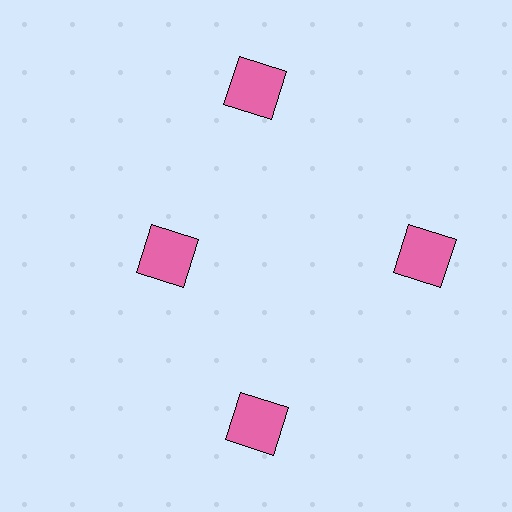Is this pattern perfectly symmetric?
No. The 4 pink squares are arranged in a ring, but one element near the 9 o'clock position is pulled inward toward the center, breaking the 4-fold rotational symmetry.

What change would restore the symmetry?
The symmetry would be restored by moving it outward, back onto the ring so that all 4 squares sit at equal angles and equal distance from the center.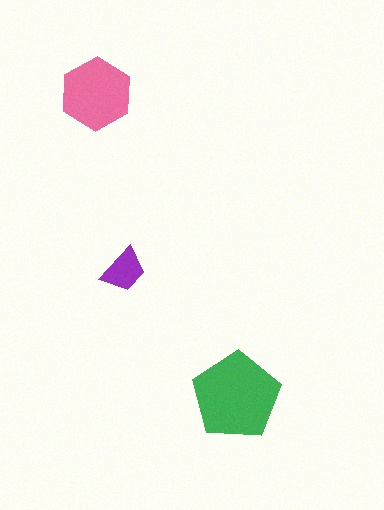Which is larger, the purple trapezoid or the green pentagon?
The green pentagon.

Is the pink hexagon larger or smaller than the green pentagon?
Smaller.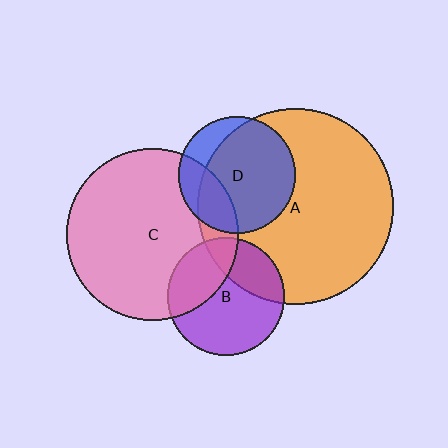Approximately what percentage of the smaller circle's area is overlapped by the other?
Approximately 15%.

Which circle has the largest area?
Circle A (orange).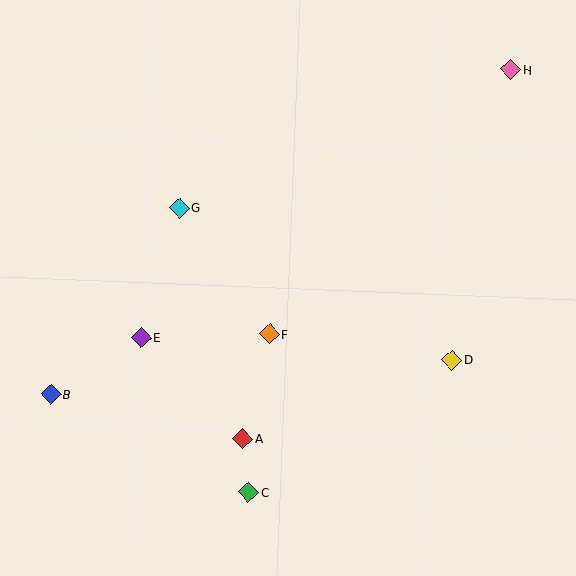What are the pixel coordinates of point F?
Point F is at (269, 334).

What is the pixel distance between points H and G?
The distance between H and G is 359 pixels.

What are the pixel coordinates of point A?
Point A is at (243, 438).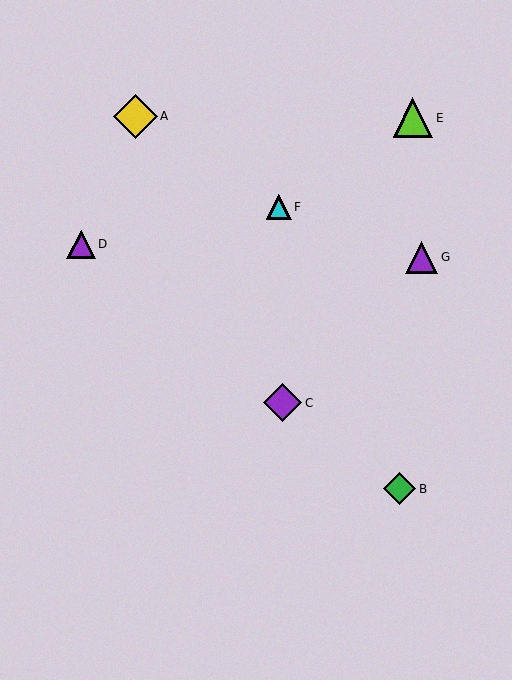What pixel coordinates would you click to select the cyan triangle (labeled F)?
Click at (279, 207) to select the cyan triangle F.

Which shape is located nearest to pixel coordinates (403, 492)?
The green diamond (labeled B) at (400, 489) is nearest to that location.